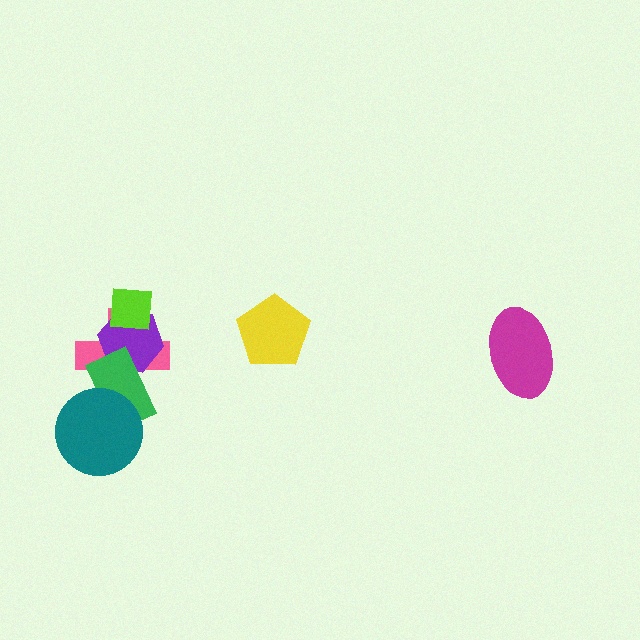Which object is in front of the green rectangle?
The teal circle is in front of the green rectangle.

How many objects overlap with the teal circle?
2 objects overlap with the teal circle.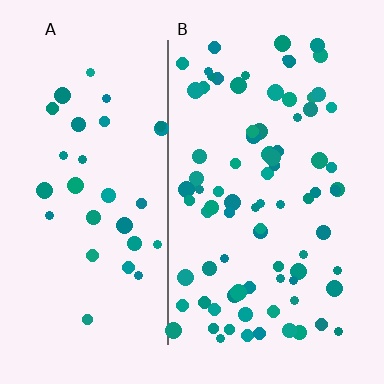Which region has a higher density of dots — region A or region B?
B (the right).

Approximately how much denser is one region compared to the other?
Approximately 2.5× — region B over region A.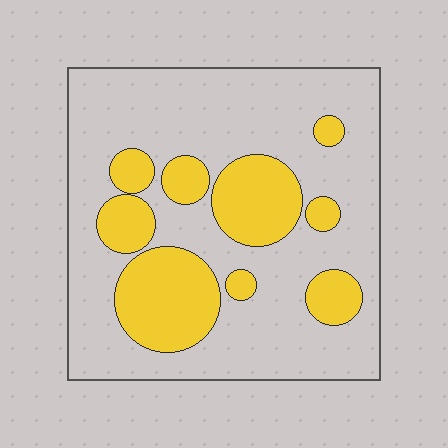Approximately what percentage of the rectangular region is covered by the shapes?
Approximately 30%.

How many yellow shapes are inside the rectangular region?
9.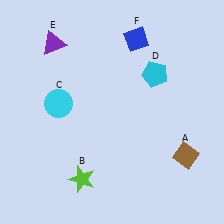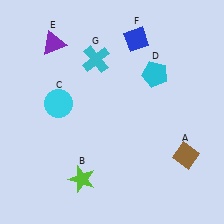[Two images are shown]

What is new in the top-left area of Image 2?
A cyan cross (G) was added in the top-left area of Image 2.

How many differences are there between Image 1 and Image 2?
There is 1 difference between the two images.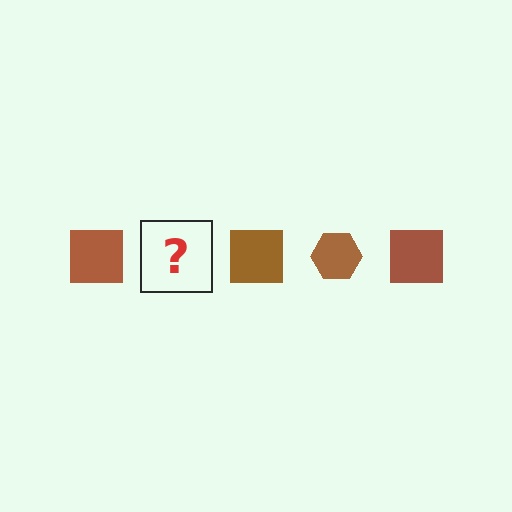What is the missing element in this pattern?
The missing element is a brown hexagon.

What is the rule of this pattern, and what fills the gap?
The rule is that the pattern cycles through square, hexagon shapes in brown. The gap should be filled with a brown hexagon.